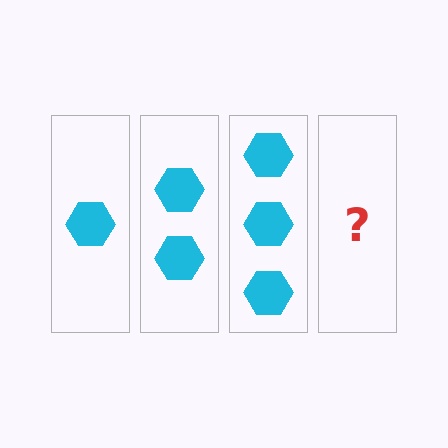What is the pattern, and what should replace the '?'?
The pattern is that each step adds one more hexagon. The '?' should be 4 hexagons.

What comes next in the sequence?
The next element should be 4 hexagons.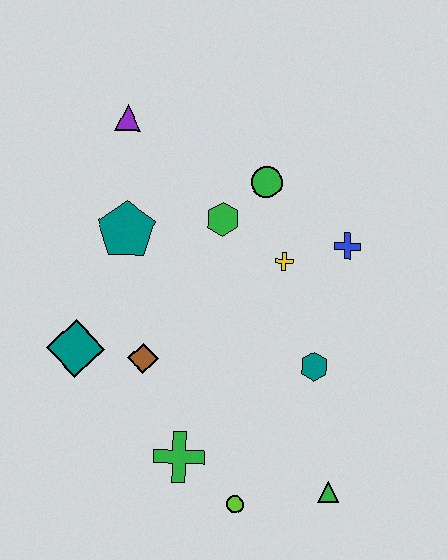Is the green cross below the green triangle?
No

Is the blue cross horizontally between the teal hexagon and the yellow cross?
No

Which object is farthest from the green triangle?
The purple triangle is farthest from the green triangle.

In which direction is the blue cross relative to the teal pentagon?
The blue cross is to the right of the teal pentagon.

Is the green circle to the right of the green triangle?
No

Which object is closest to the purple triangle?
The teal pentagon is closest to the purple triangle.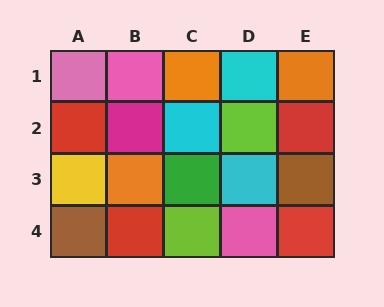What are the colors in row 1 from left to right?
Pink, pink, orange, cyan, orange.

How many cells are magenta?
1 cell is magenta.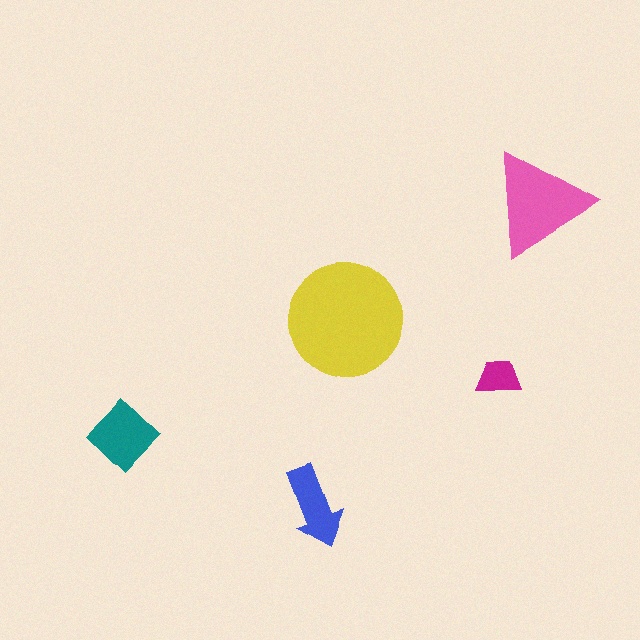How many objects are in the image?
There are 5 objects in the image.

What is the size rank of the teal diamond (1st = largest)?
3rd.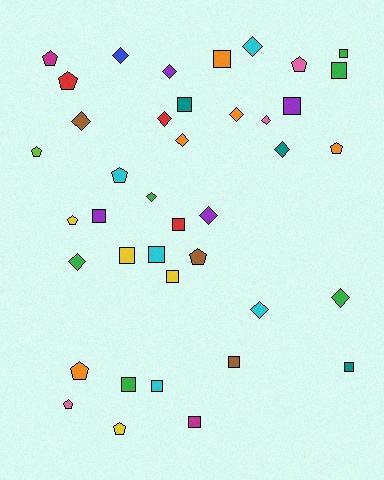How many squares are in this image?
There are 15 squares.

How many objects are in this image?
There are 40 objects.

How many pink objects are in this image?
There are 3 pink objects.